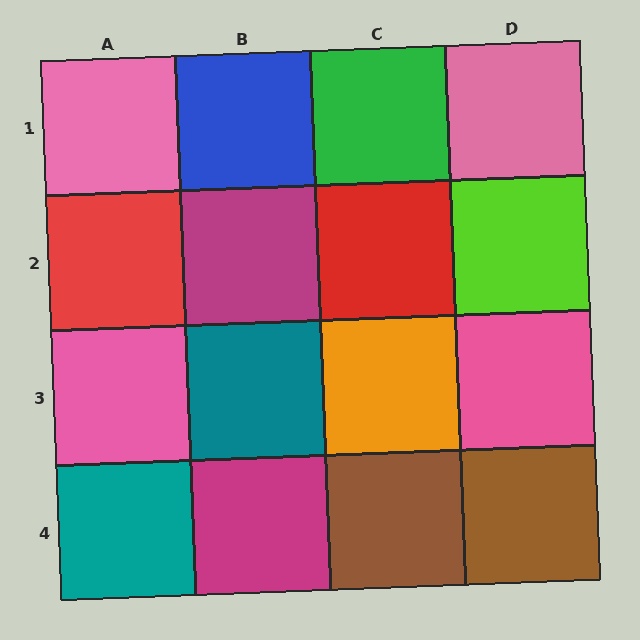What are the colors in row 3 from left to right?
Pink, teal, orange, pink.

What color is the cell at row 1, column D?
Pink.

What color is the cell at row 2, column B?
Magenta.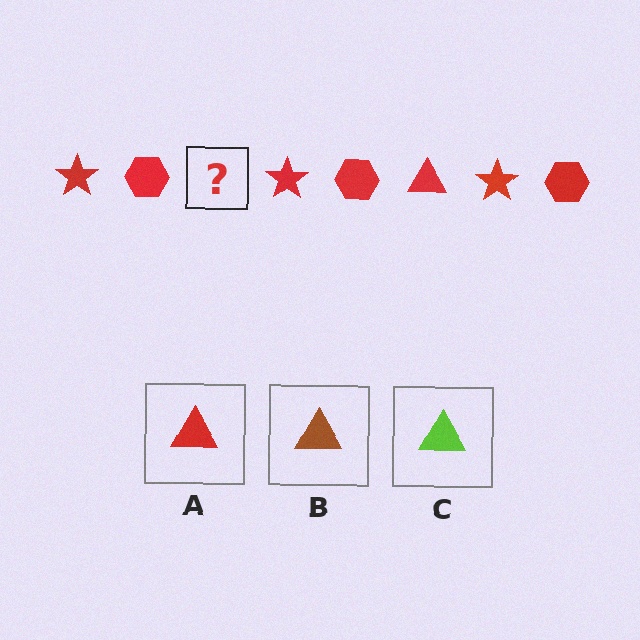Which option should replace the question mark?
Option A.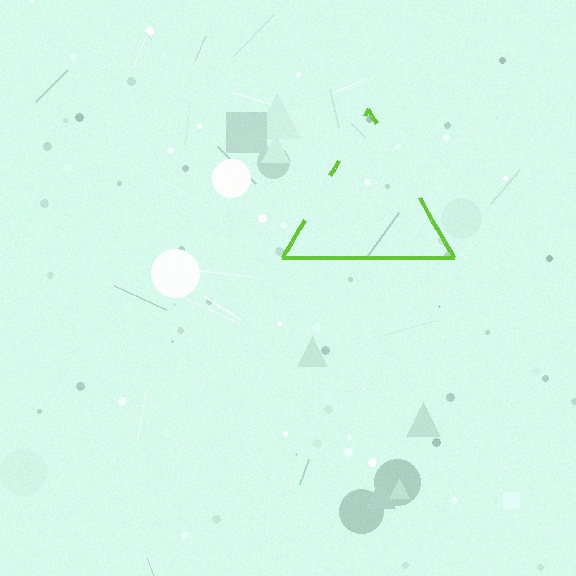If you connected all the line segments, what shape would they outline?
They would outline a triangle.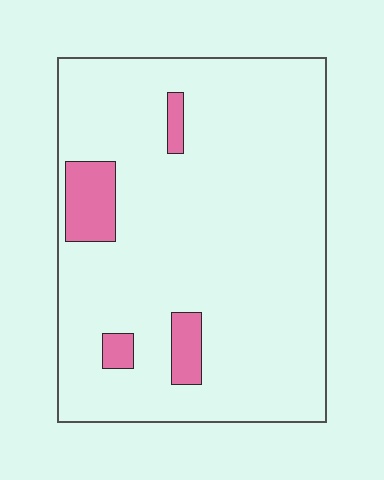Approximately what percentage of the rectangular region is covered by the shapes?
Approximately 10%.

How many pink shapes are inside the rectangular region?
4.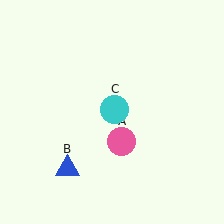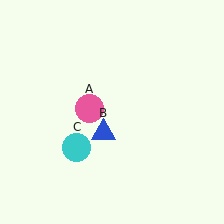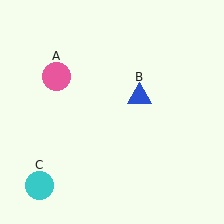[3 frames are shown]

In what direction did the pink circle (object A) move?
The pink circle (object A) moved up and to the left.